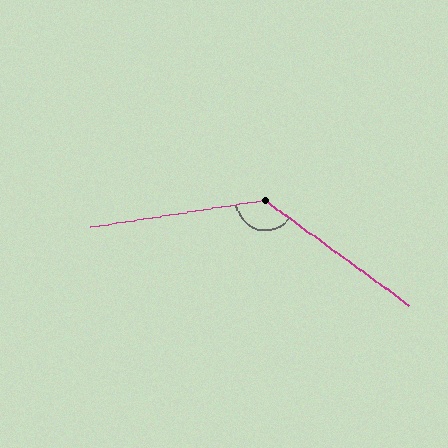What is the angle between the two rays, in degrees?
Approximately 135 degrees.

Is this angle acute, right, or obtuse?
It is obtuse.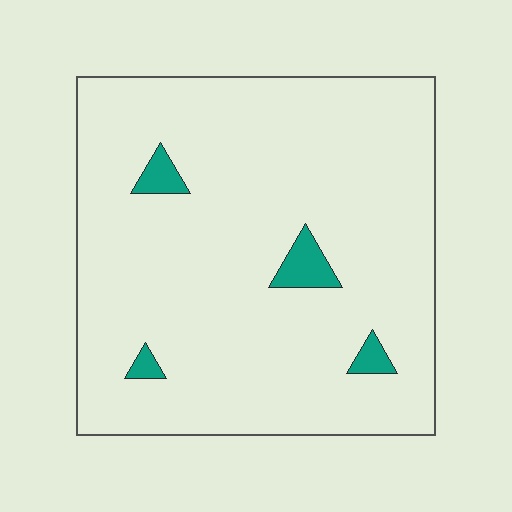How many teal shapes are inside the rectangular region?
4.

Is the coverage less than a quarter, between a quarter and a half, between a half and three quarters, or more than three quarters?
Less than a quarter.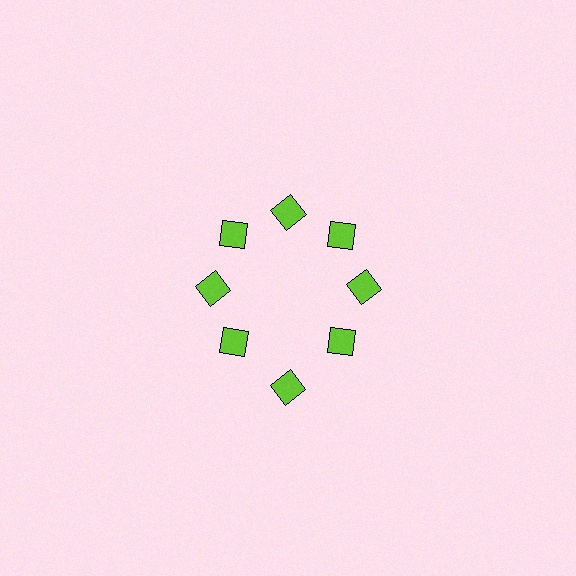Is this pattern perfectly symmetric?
No. The 8 lime squares are arranged in a ring, but one element near the 6 o'clock position is pushed outward from the center, breaking the 8-fold rotational symmetry.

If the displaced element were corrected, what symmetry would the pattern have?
It would have 8-fold rotational symmetry — the pattern would map onto itself every 45 degrees.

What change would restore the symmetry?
The symmetry would be restored by moving it inward, back onto the ring so that all 8 squares sit at equal angles and equal distance from the center.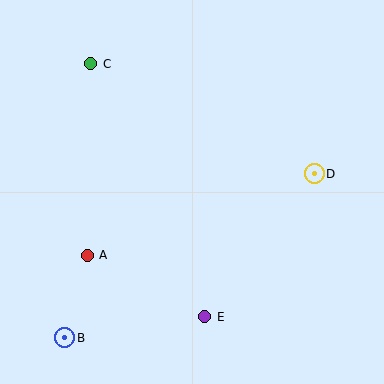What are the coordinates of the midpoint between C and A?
The midpoint between C and A is at (89, 160).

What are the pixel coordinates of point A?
Point A is at (87, 255).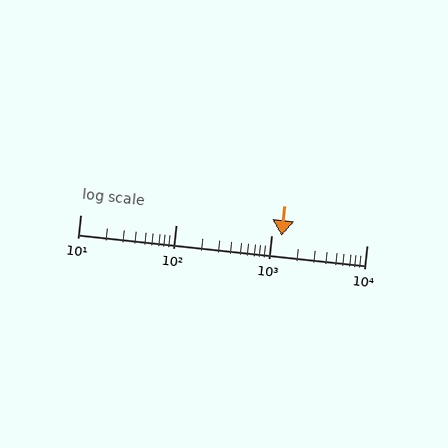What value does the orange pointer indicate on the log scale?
The pointer indicates approximately 1300.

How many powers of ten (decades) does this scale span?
The scale spans 3 decades, from 10 to 10000.